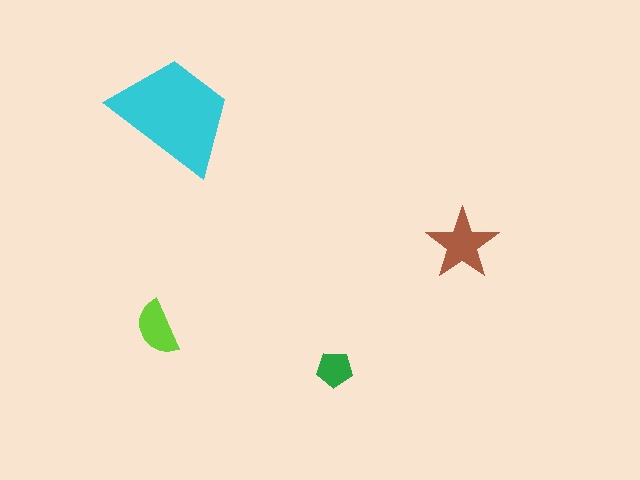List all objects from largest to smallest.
The cyan trapezoid, the brown star, the lime semicircle, the green pentagon.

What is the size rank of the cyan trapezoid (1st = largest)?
1st.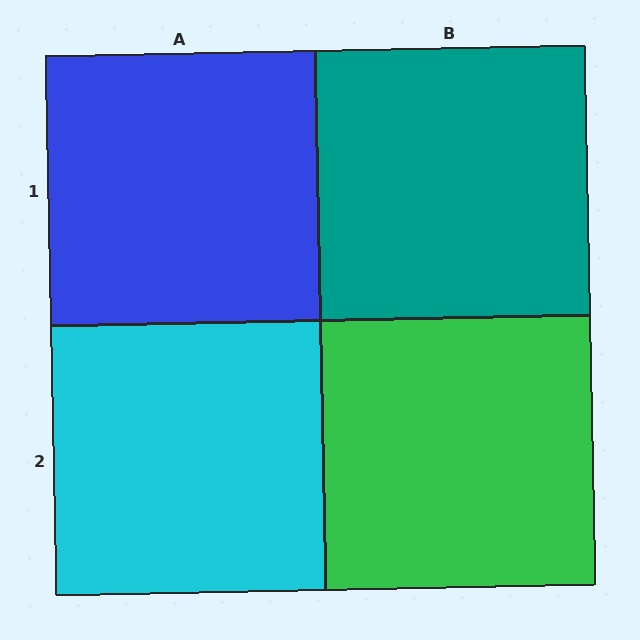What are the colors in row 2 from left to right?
Cyan, green.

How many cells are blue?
1 cell is blue.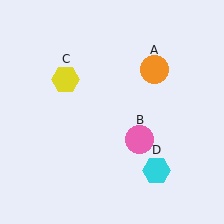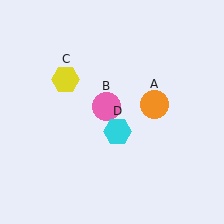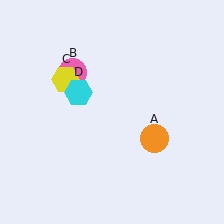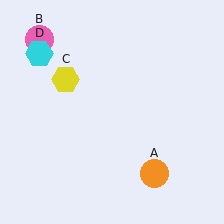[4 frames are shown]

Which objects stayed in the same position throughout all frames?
Yellow hexagon (object C) remained stationary.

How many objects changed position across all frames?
3 objects changed position: orange circle (object A), pink circle (object B), cyan hexagon (object D).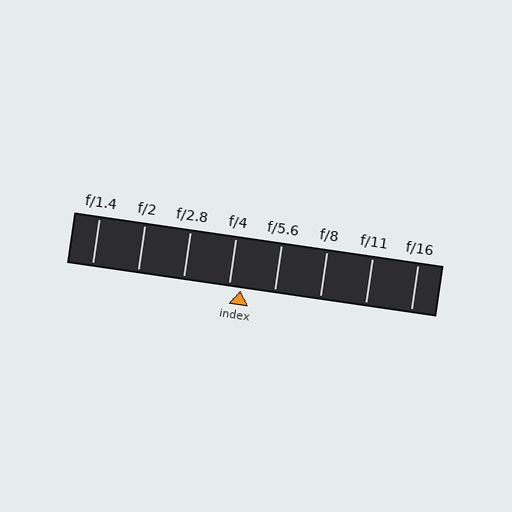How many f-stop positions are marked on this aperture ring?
There are 8 f-stop positions marked.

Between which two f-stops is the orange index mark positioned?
The index mark is between f/4 and f/5.6.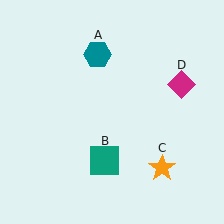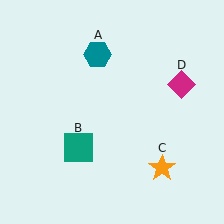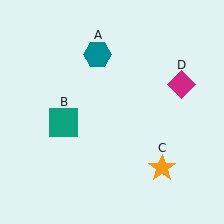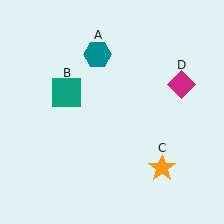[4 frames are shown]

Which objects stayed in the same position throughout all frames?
Teal hexagon (object A) and orange star (object C) and magenta diamond (object D) remained stationary.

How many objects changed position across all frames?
1 object changed position: teal square (object B).